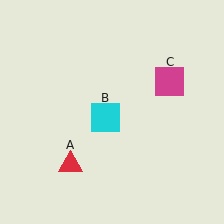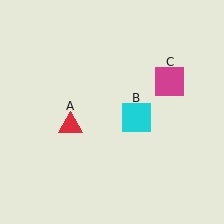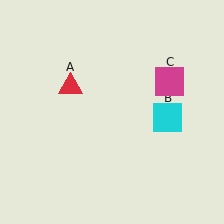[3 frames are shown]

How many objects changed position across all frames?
2 objects changed position: red triangle (object A), cyan square (object B).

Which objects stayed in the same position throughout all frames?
Magenta square (object C) remained stationary.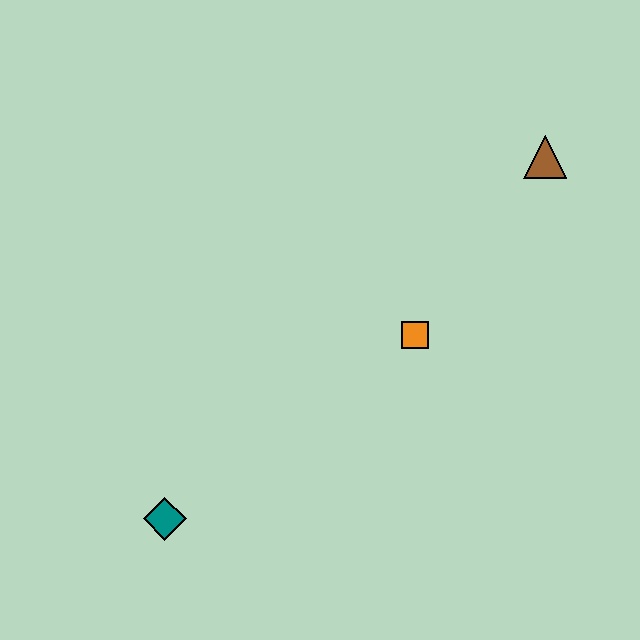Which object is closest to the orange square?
The brown triangle is closest to the orange square.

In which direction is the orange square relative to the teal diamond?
The orange square is to the right of the teal diamond.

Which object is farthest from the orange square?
The teal diamond is farthest from the orange square.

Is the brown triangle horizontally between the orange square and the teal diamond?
No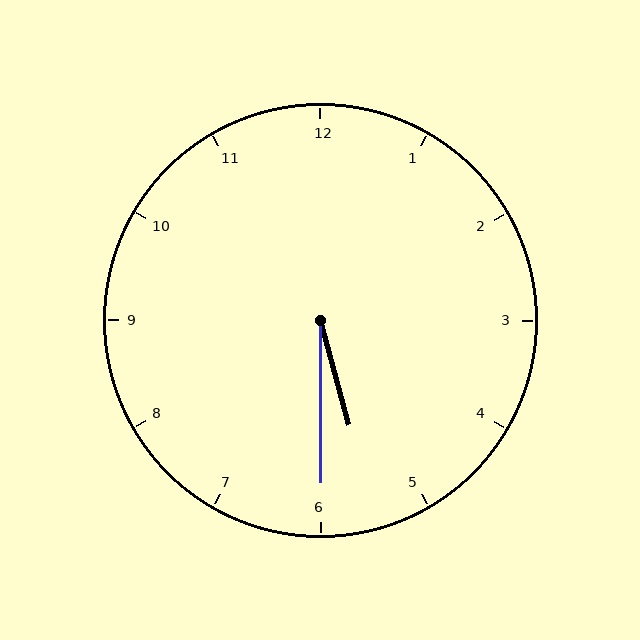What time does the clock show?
5:30.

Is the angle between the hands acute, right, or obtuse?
It is acute.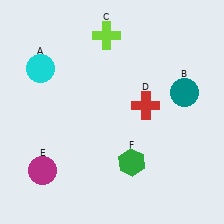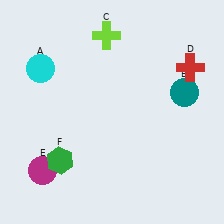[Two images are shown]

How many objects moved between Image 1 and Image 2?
2 objects moved between the two images.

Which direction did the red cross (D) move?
The red cross (D) moved right.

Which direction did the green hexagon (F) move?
The green hexagon (F) moved left.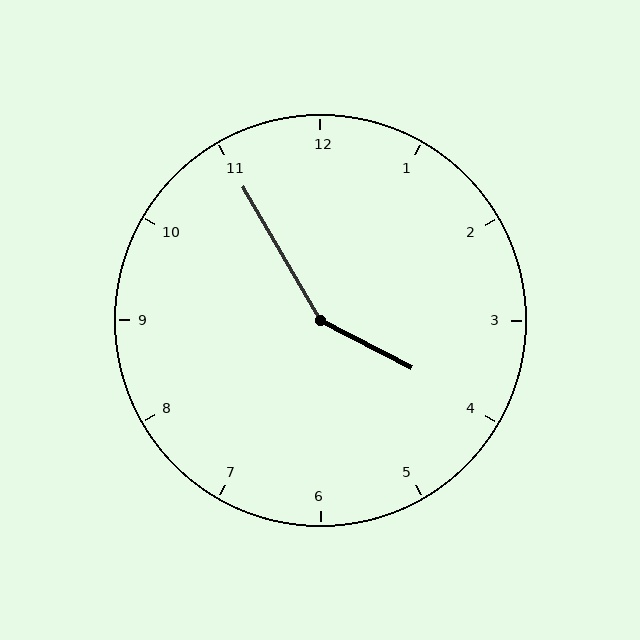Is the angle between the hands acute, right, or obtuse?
It is obtuse.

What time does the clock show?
3:55.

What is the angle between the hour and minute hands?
Approximately 148 degrees.